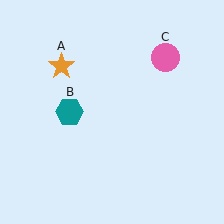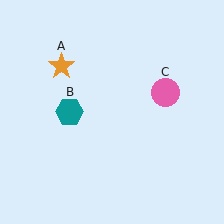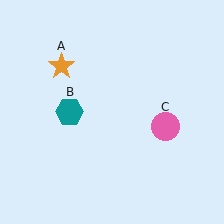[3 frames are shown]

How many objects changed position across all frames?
1 object changed position: pink circle (object C).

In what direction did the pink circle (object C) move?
The pink circle (object C) moved down.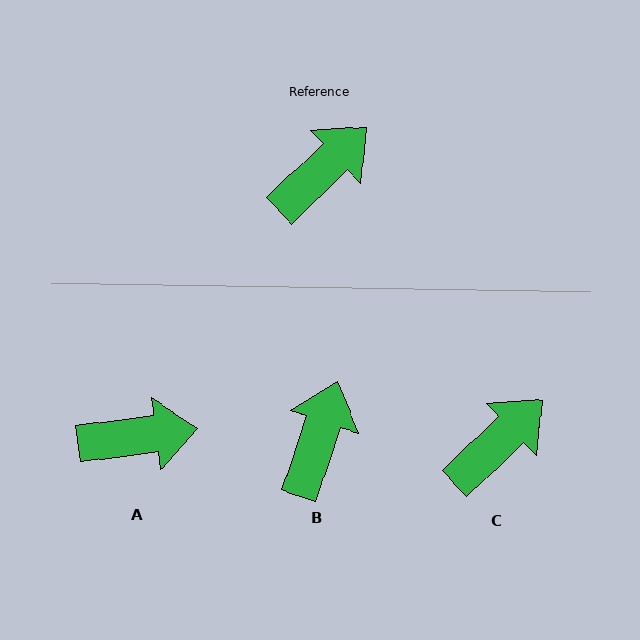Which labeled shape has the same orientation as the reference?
C.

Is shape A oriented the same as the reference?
No, it is off by about 37 degrees.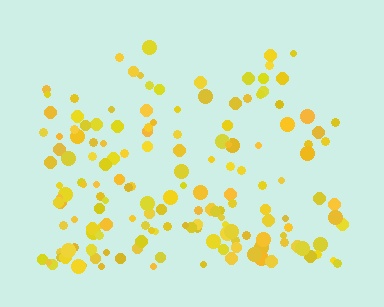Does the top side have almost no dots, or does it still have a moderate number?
Still a moderate number, just noticeably fewer than the bottom.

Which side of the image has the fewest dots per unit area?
The top.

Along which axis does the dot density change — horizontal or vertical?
Vertical.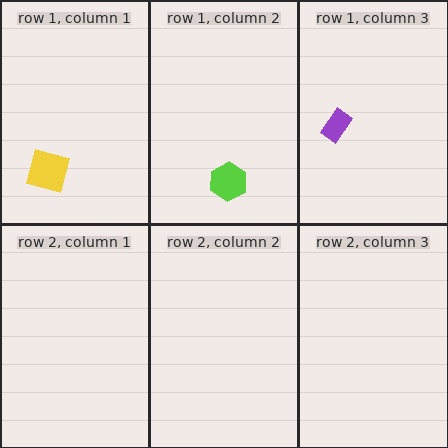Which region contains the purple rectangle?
The row 1, column 3 region.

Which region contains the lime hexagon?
The row 1, column 2 region.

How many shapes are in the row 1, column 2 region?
1.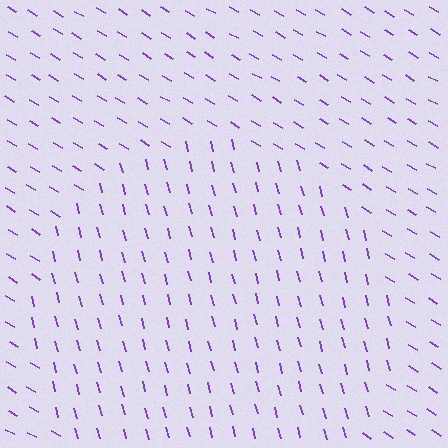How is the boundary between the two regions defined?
The boundary is defined purely by a change in line orientation (approximately 45 degrees difference). All lines are the same color and thickness.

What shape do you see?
I see a circle.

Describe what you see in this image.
The image is filled with small purple line segments. A circle region in the image has lines oriented differently from the surrounding lines, creating a visible texture boundary.